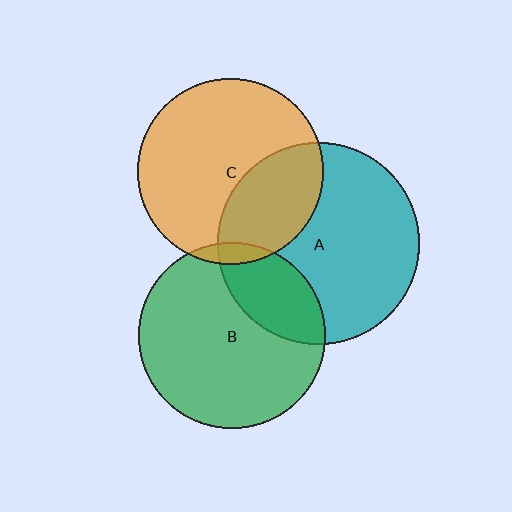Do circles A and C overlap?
Yes.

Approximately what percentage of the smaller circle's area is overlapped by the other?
Approximately 35%.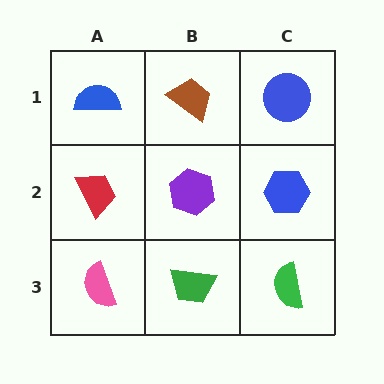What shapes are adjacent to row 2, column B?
A brown trapezoid (row 1, column B), a green trapezoid (row 3, column B), a red trapezoid (row 2, column A), a blue hexagon (row 2, column C).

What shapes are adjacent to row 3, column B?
A purple hexagon (row 2, column B), a pink semicircle (row 3, column A), a green semicircle (row 3, column C).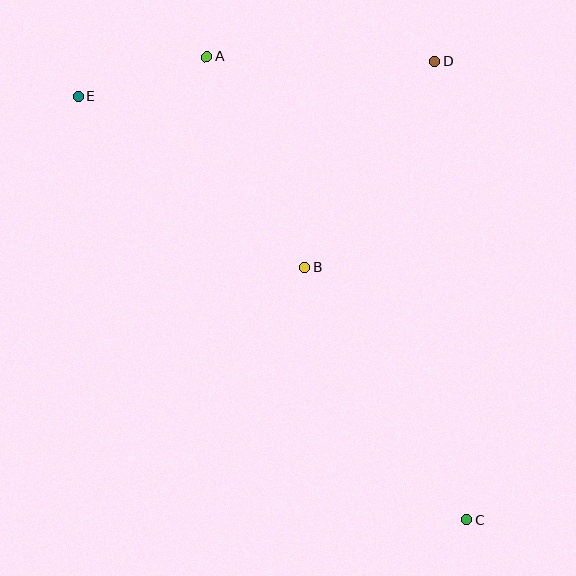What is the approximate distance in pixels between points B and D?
The distance between B and D is approximately 243 pixels.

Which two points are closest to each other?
Points A and E are closest to each other.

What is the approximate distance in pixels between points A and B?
The distance between A and B is approximately 232 pixels.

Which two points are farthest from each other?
Points C and E are farthest from each other.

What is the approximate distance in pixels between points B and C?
The distance between B and C is approximately 300 pixels.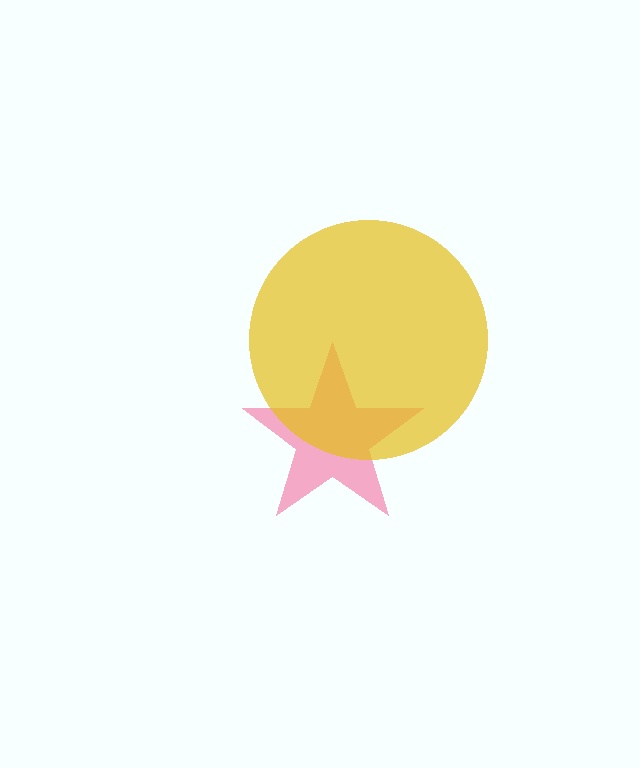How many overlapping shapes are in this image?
There are 2 overlapping shapes in the image.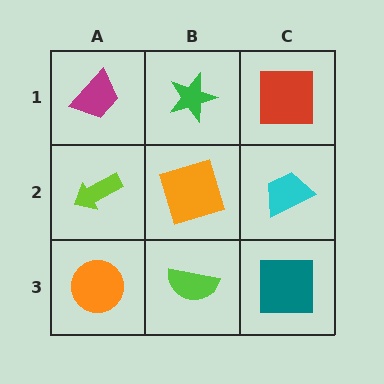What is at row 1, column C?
A red square.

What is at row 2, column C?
A cyan trapezoid.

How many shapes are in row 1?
3 shapes.